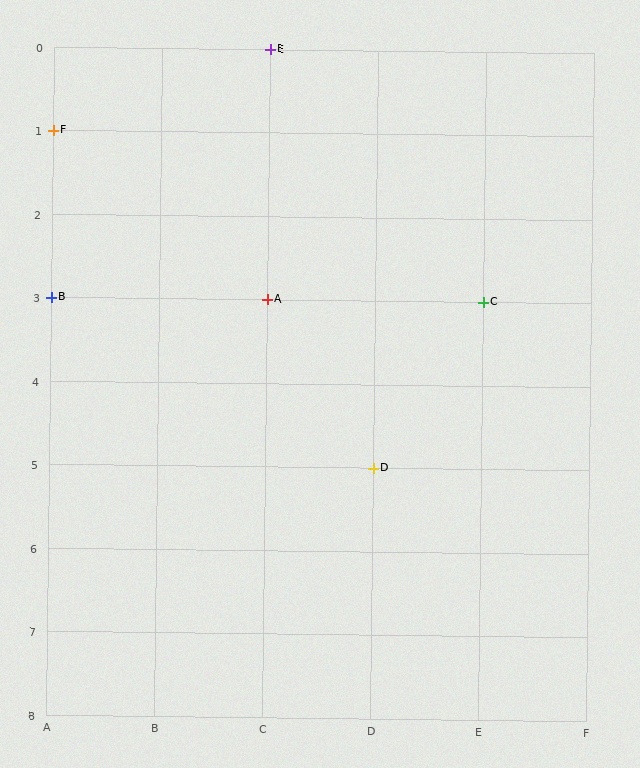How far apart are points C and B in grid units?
Points C and B are 4 columns apart.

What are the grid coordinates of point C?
Point C is at grid coordinates (E, 3).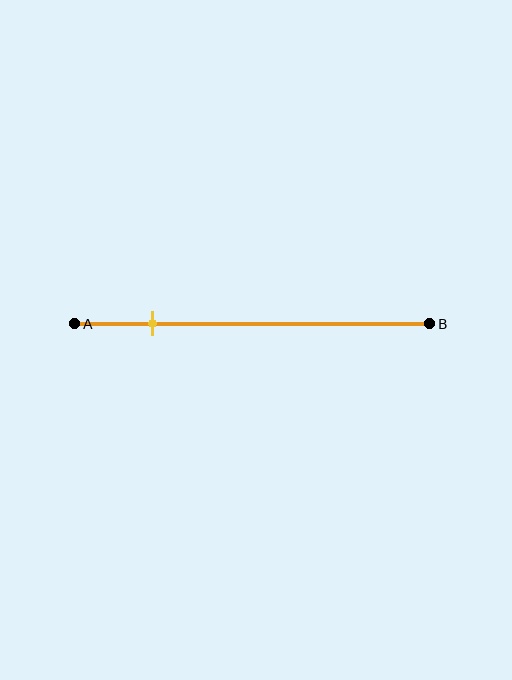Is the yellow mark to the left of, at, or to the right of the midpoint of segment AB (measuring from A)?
The yellow mark is to the left of the midpoint of segment AB.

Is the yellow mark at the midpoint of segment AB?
No, the mark is at about 20% from A, not at the 50% midpoint.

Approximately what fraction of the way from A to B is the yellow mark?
The yellow mark is approximately 20% of the way from A to B.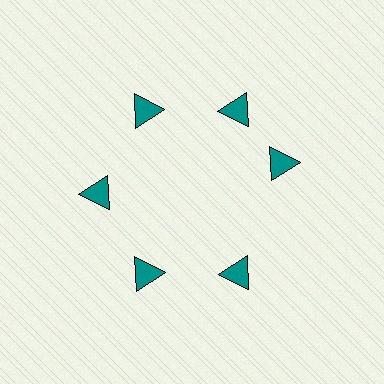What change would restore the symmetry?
The symmetry would be restored by rotating it back into even spacing with its neighbors so that all 6 triangles sit at equal angles and equal distance from the center.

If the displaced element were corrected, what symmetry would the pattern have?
It would have 6-fold rotational symmetry — the pattern would map onto itself every 60 degrees.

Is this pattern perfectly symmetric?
No. The 6 teal triangles are arranged in a ring, but one element near the 3 o'clock position is rotated out of alignment along the ring, breaking the 6-fold rotational symmetry.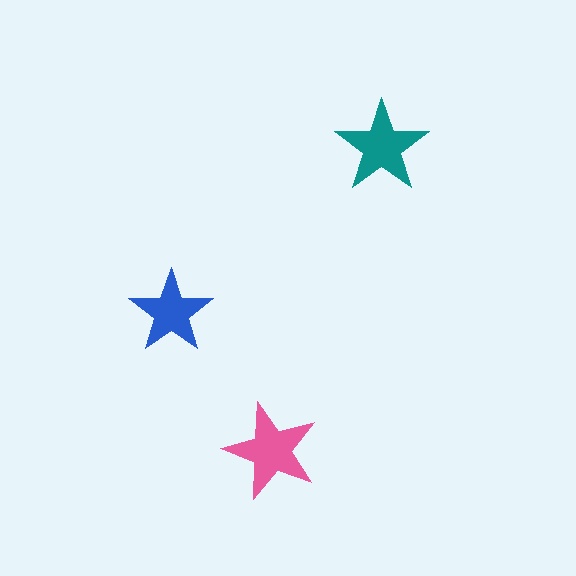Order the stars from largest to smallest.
the pink one, the teal one, the blue one.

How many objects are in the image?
There are 3 objects in the image.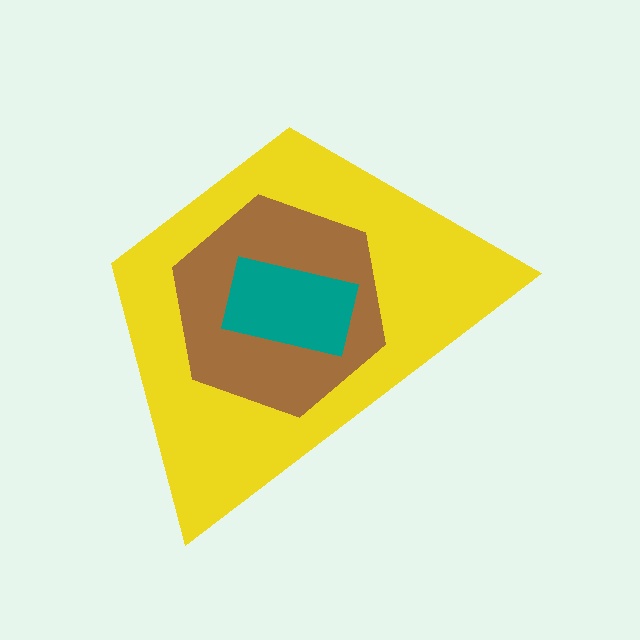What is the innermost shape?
The teal rectangle.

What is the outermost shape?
The yellow trapezoid.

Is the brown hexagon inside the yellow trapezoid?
Yes.